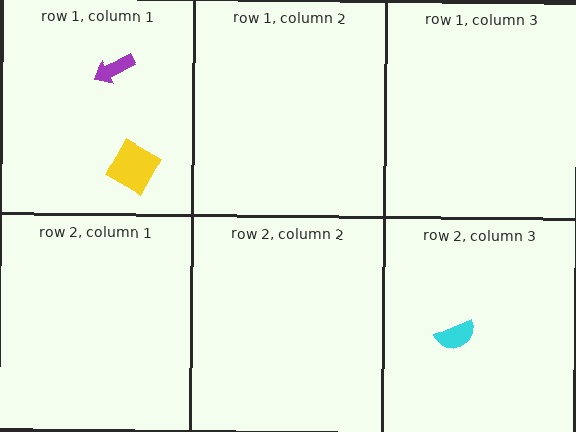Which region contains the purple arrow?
The row 1, column 1 region.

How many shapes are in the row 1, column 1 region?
2.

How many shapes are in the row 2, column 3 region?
1.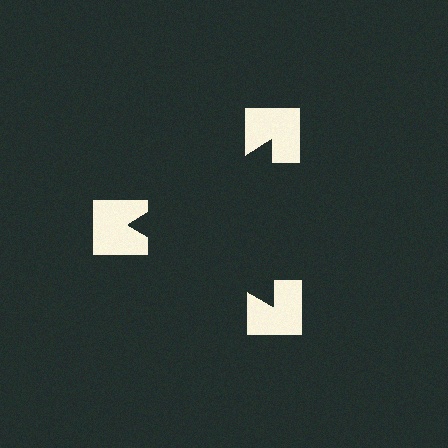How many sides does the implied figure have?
3 sides.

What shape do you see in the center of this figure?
An illusory triangle — its edges are inferred from the aligned wedge cuts in the notched squares, not physically drawn.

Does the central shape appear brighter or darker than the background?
It typically appears slightly darker than the background, even though no actual brightness change is drawn.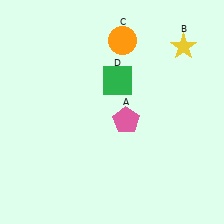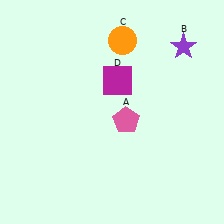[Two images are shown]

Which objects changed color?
B changed from yellow to purple. D changed from green to magenta.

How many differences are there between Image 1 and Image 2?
There are 2 differences between the two images.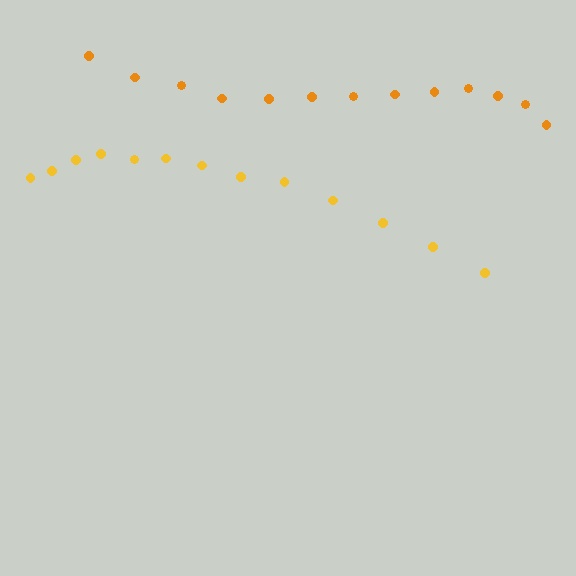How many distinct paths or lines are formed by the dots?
There are 2 distinct paths.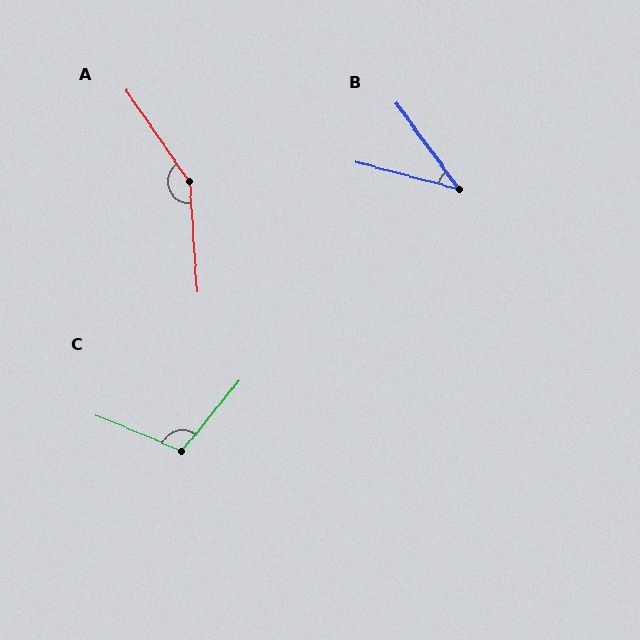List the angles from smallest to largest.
B (39°), C (107°), A (149°).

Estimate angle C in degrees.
Approximately 107 degrees.